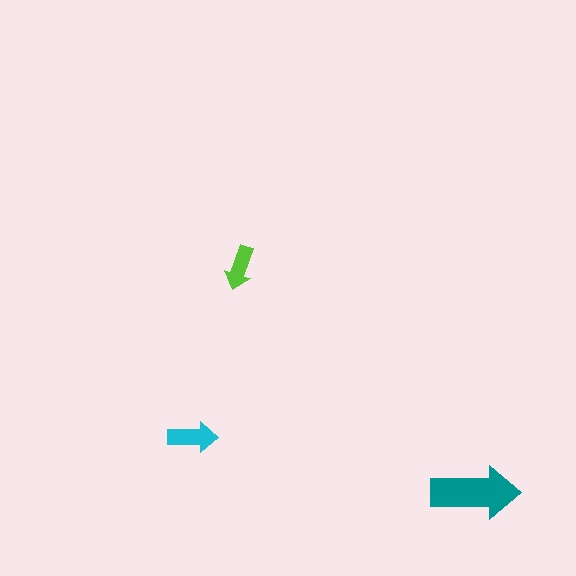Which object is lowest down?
The teal arrow is bottommost.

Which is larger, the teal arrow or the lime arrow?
The teal one.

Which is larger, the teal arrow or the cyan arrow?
The teal one.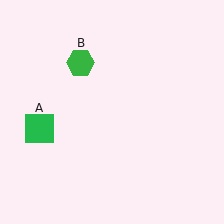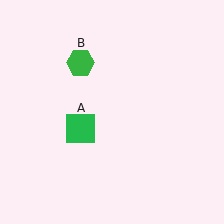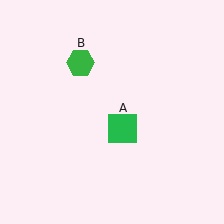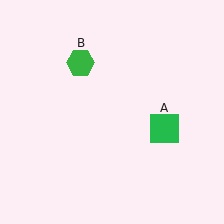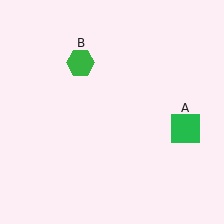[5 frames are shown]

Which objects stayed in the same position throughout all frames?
Green hexagon (object B) remained stationary.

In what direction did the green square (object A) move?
The green square (object A) moved right.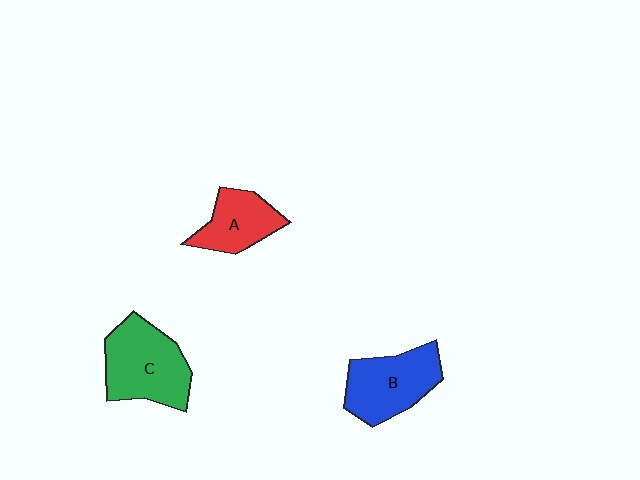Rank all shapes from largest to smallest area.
From largest to smallest: C (green), B (blue), A (red).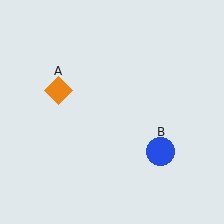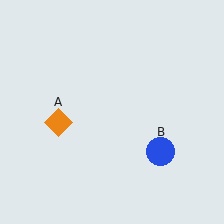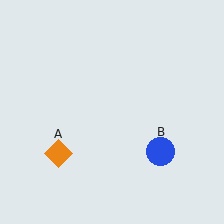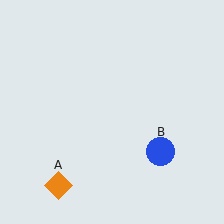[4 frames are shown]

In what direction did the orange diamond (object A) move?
The orange diamond (object A) moved down.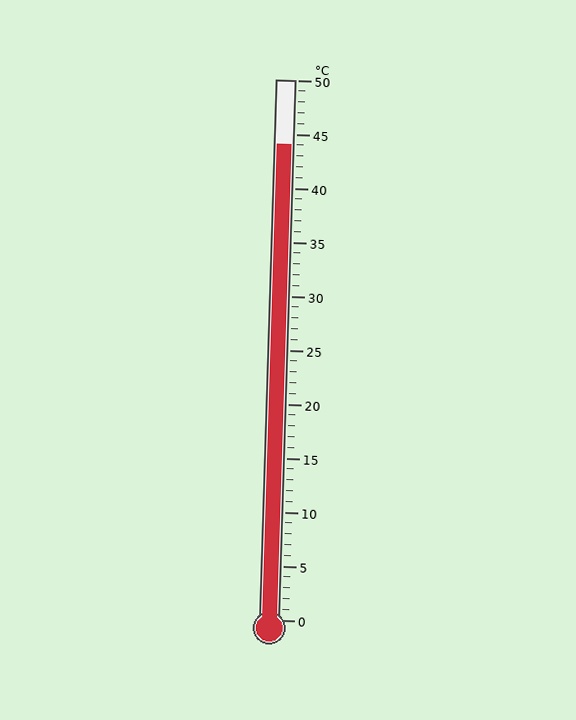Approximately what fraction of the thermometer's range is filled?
The thermometer is filled to approximately 90% of its range.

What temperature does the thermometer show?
The thermometer shows approximately 44°C.